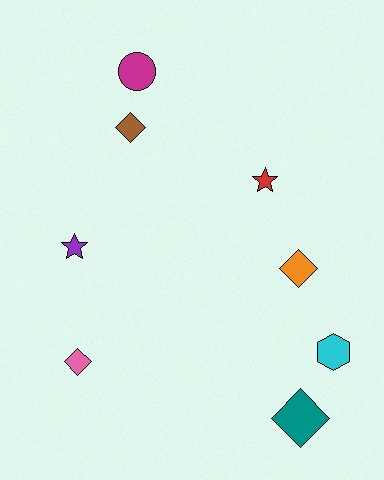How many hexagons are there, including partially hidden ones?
There is 1 hexagon.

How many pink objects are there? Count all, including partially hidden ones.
There is 1 pink object.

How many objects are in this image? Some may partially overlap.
There are 8 objects.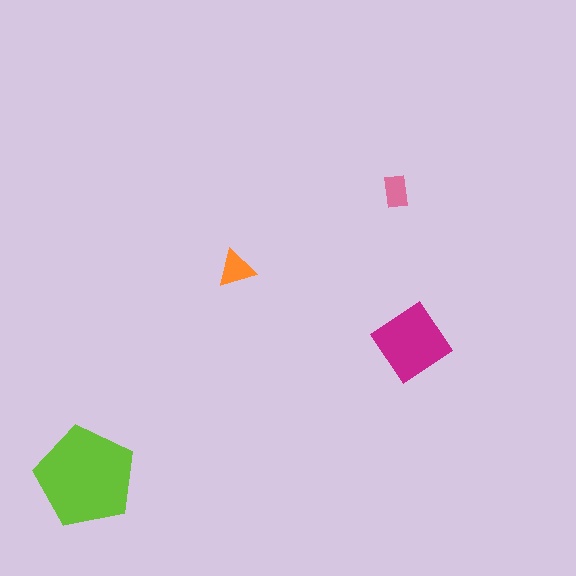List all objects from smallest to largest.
The pink rectangle, the orange triangle, the magenta diamond, the lime pentagon.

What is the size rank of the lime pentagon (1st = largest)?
1st.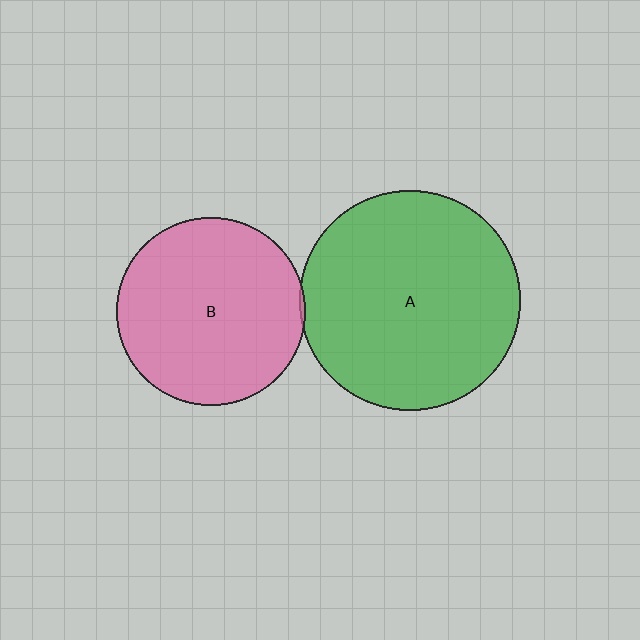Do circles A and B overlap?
Yes.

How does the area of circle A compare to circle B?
Approximately 1.4 times.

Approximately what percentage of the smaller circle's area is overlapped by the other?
Approximately 5%.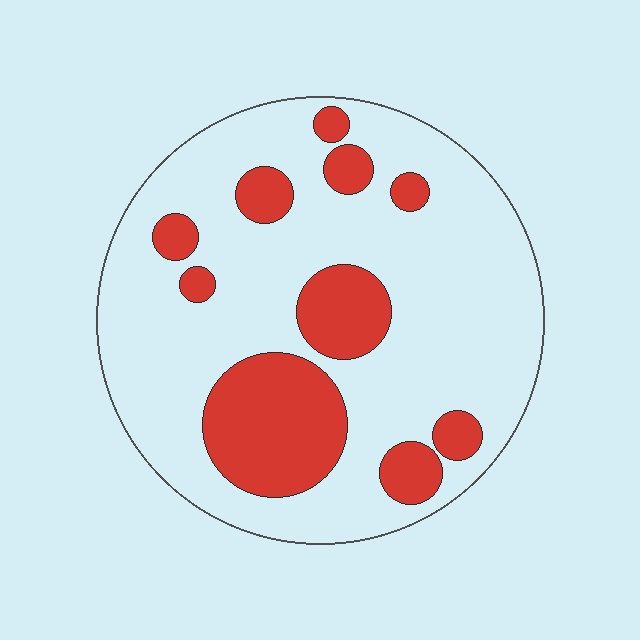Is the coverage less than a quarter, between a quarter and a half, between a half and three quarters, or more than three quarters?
Less than a quarter.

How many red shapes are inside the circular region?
10.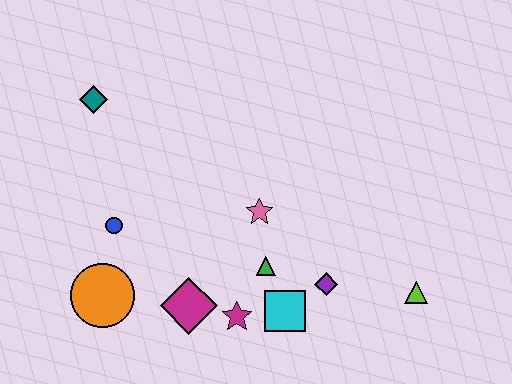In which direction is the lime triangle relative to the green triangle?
The lime triangle is to the right of the green triangle.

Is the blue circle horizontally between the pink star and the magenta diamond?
No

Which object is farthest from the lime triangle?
The teal diamond is farthest from the lime triangle.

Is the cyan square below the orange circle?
Yes